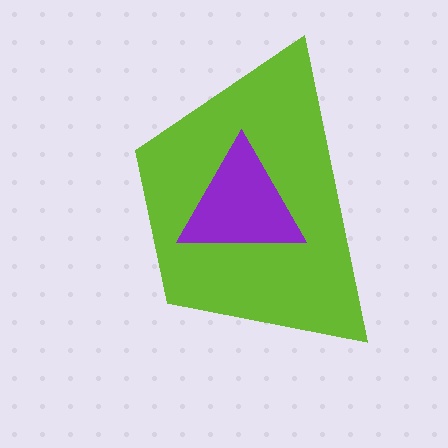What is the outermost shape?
The lime trapezoid.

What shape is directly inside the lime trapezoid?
The purple triangle.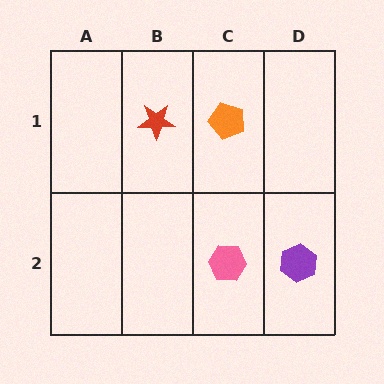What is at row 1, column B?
A red star.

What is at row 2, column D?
A purple hexagon.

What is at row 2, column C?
A pink hexagon.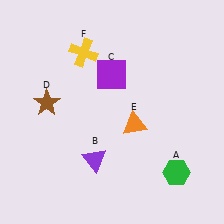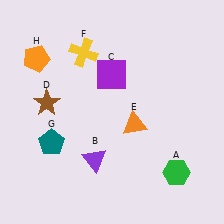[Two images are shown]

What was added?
A teal pentagon (G), an orange pentagon (H) were added in Image 2.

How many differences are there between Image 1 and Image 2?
There are 2 differences between the two images.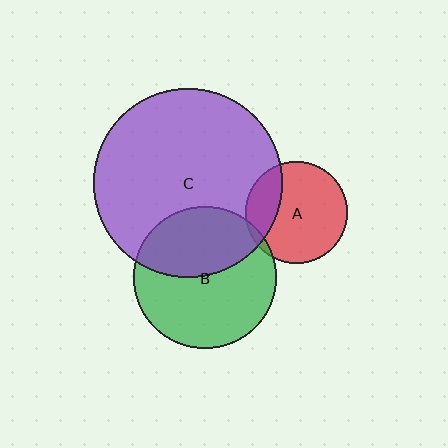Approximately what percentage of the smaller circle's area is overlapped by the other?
Approximately 25%.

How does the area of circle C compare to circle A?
Approximately 3.4 times.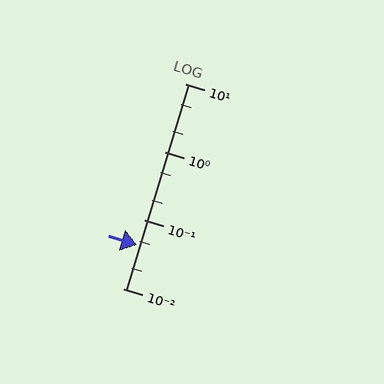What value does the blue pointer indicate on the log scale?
The pointer indicates approximately 0.044.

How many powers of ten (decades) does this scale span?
The scale spans 3 decades, from 0.01 to 10.